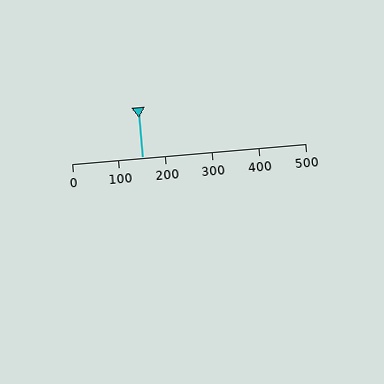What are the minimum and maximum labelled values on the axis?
The axis runs from 0 to 500.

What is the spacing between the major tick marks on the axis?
The major ticks are spaced 100 apart.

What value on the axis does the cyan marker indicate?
The marker indicates approximately 150.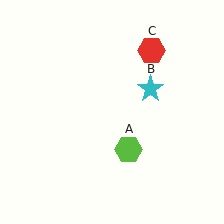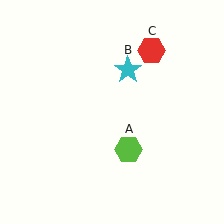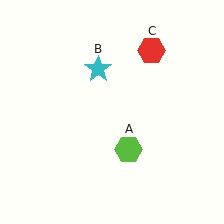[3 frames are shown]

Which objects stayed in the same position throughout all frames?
Lime hexagon (object A) and red hexagon (object C) remained stationary.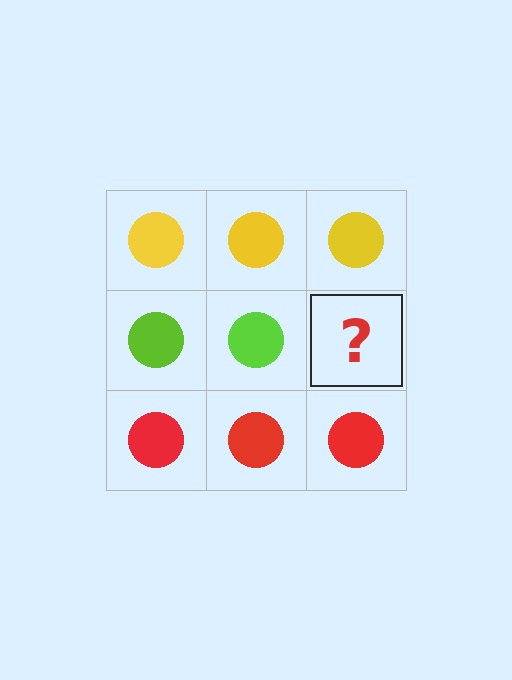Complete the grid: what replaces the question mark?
The question mark should be replaced with a lime circle.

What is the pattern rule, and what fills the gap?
The rule is that each row has a consistent color. The gap should be filled with a lime circle.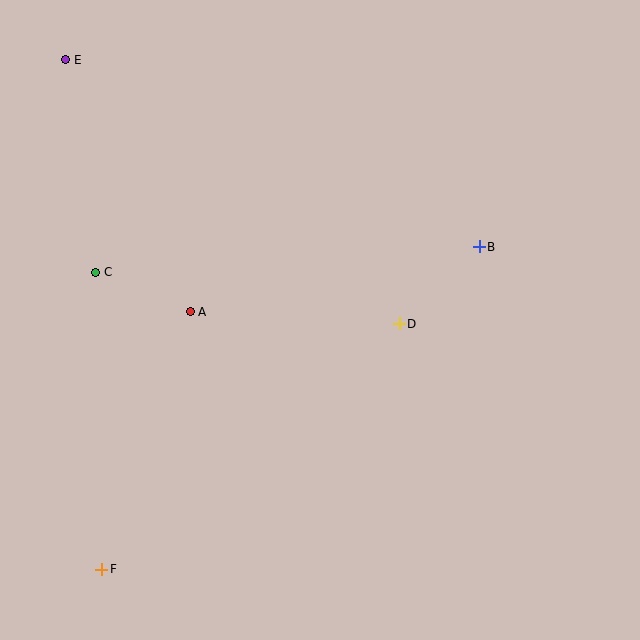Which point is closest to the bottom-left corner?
Point F is closest to the bottom-left corner.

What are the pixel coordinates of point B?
Point B is at (479, 247).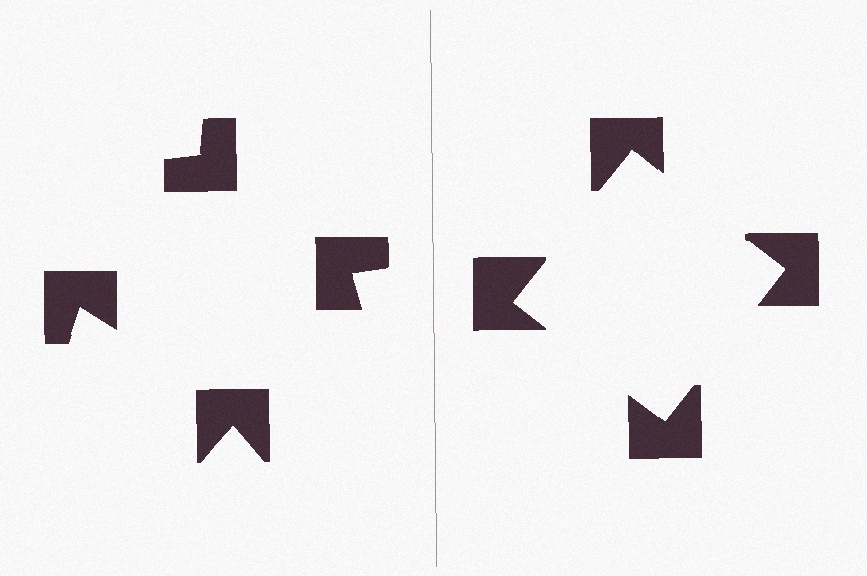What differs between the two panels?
The notched squares are positioned identically on both sides; only the wedge orientations differ. On the right they align to a square; on the left they are misaligned.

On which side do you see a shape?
An illusory square appears on the right side. On the left side the wedge cuts are rotated, so no coherent shape forms.